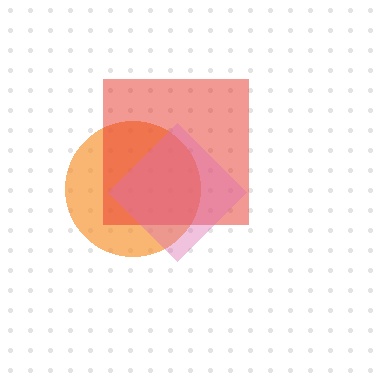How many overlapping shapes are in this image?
There are 3 overlapping shapes in the image.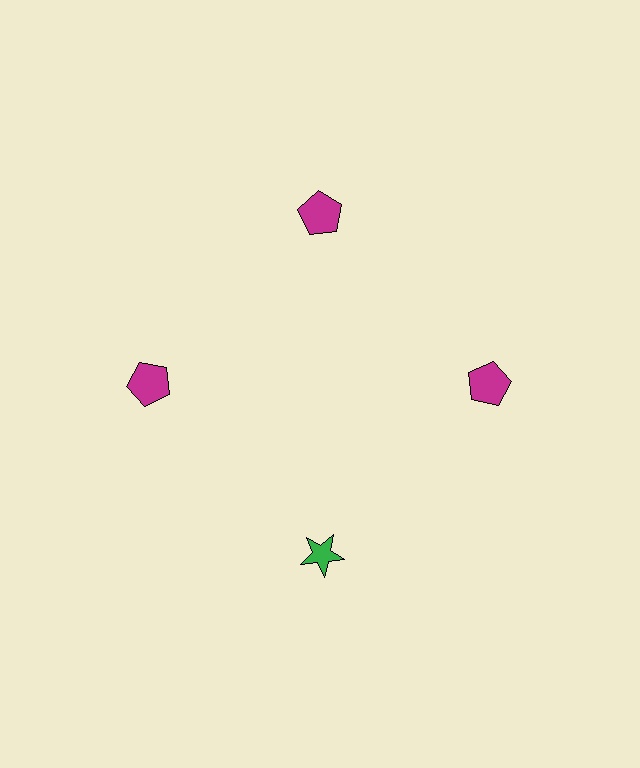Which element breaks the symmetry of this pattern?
The green star at roughly the 6 o'clock position breaks the symmetry. All other shapes are magenta pentagons.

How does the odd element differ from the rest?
It differs in both color (green instead of magenta) and shape (star instead of pentagon).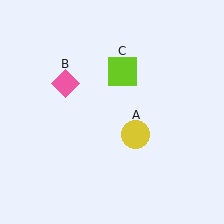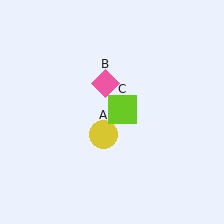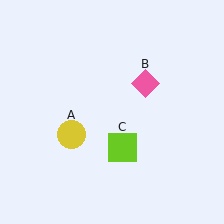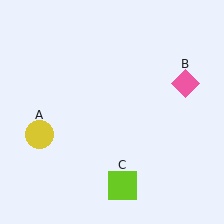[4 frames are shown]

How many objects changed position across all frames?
3 objects changed position: yellow circle (object A), pink diamond (object B), lime square (object C).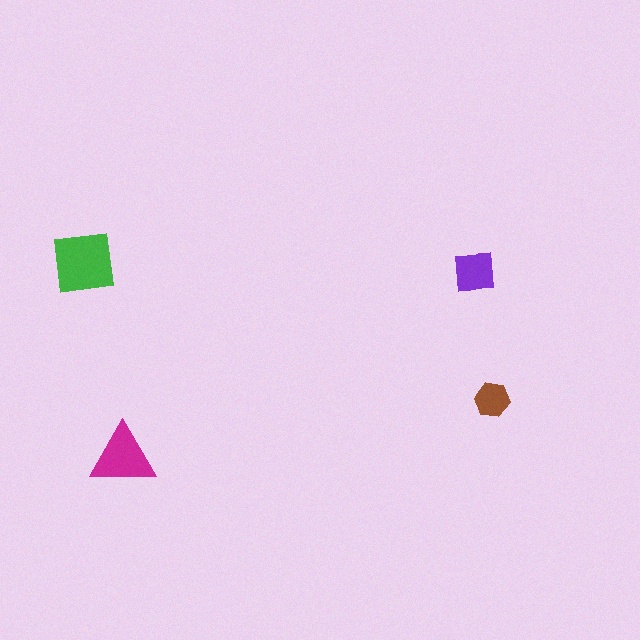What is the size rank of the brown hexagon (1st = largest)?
4th.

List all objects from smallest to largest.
The brown hexagon, the purple square, the magenta triangle, the green square.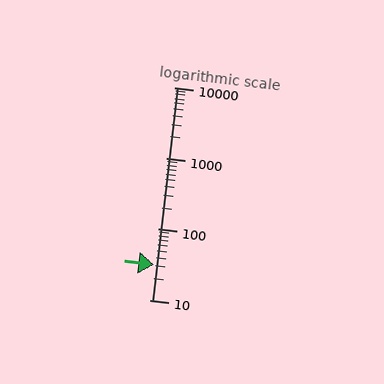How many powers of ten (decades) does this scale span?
The scale spans 3 decades, from 10 to 10000.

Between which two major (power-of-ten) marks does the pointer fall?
The pointer is between 10 and 100.